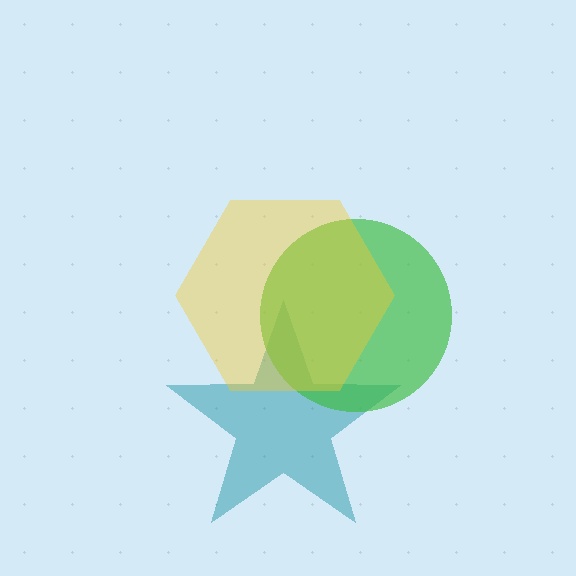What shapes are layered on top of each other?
The layered shapes are: a teal star, a green circle, a yellow hexagon.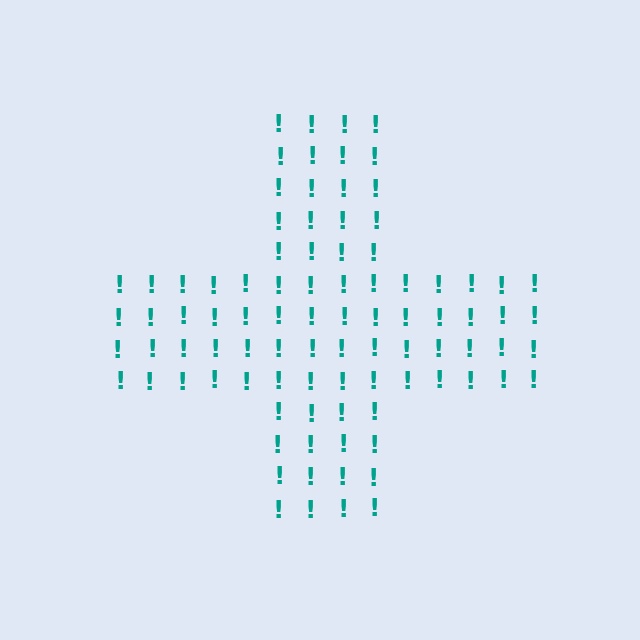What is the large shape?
The large shape is a cross.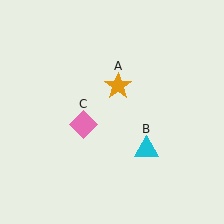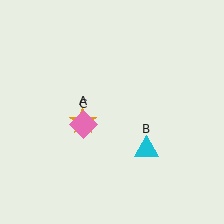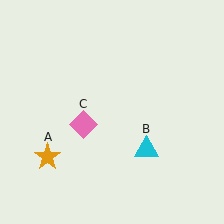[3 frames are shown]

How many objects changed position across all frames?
1 object changed position: orange star (object A).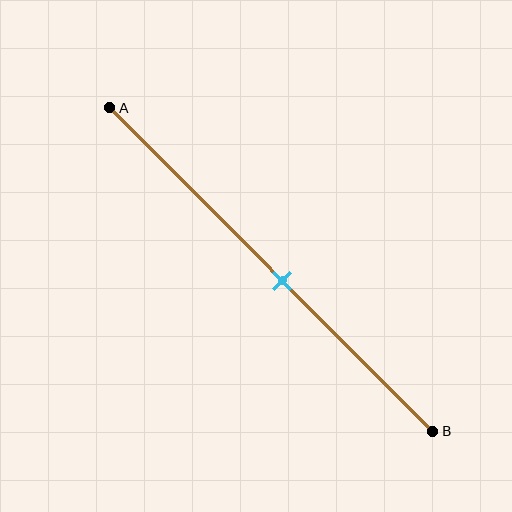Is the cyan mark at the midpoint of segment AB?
No, the mark is at about 55% from A, not at the 50% midpoint.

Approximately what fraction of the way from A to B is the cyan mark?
The cyan mark is approximately 55% of the way from A to B.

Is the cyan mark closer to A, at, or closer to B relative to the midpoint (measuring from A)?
The cyan mark is closer to point B than the midpoint of segment AB.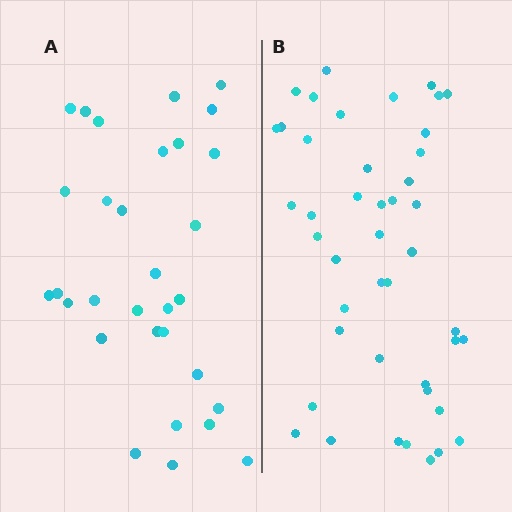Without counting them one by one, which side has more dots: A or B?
Region B (the right region) has more dots.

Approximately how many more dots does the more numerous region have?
Region B has approximately 15 more dots than region A.